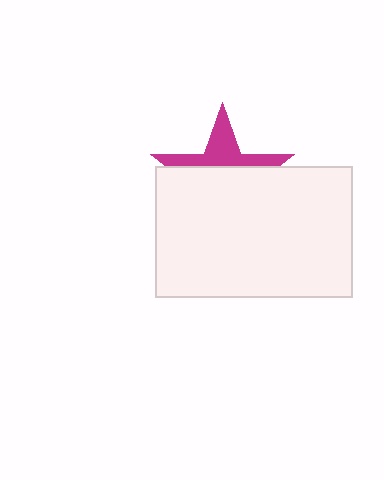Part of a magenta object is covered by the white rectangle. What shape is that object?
It is a star.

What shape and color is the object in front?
The object in front is a white rectangle.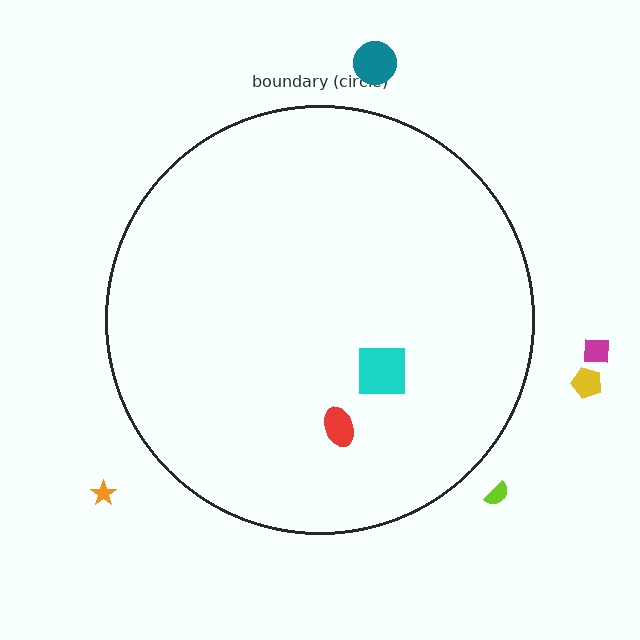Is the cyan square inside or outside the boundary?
Inside.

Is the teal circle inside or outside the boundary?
Outside.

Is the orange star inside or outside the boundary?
Outside.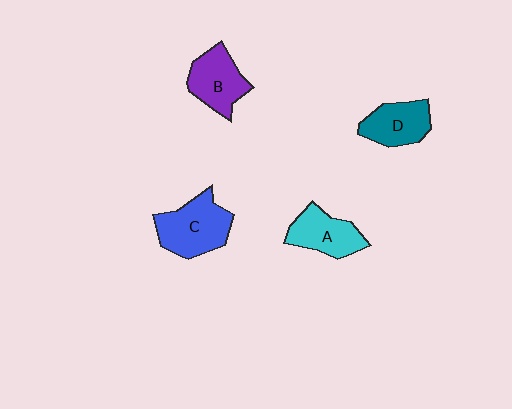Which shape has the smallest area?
Shape D (teal).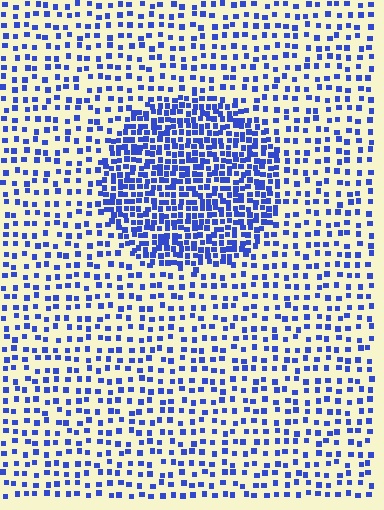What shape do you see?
I see a circle.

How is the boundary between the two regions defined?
The boundary is defined by a change in element density (approximately 2.3x ratio). All elements are the same color, size, and shape.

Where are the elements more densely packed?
The elements are more densely packed inside the circle boundary.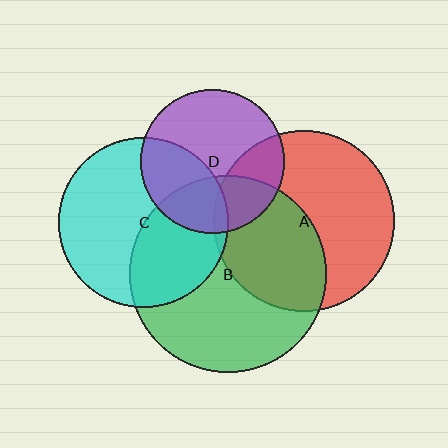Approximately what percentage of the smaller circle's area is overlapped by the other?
Approximately 45%.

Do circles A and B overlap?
Yes.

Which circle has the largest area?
Circle B (green).